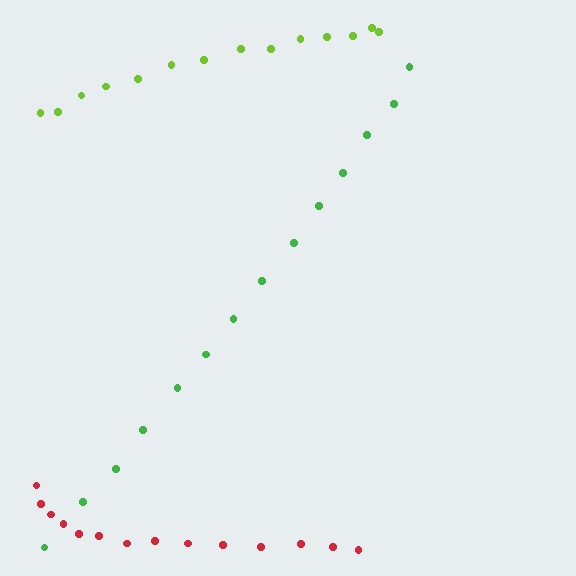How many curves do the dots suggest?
There are 3 distinct paths.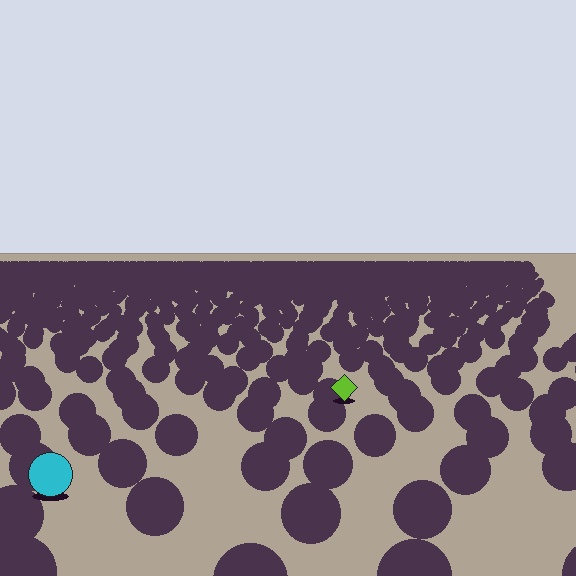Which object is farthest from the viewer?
The lime diamond is farthest from the viewer. It appears smaller and the ground texture around it is denser.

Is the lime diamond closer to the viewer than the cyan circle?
No. The cyan circle is closer — you can tell from the texture gradient: the ground texture is coarser near it.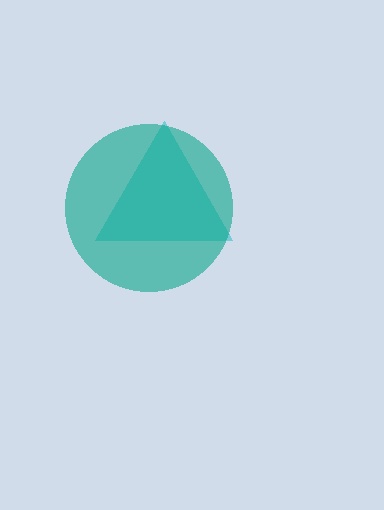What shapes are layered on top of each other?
The layered shapes are: a cyan triangle, a teal circle.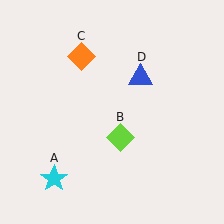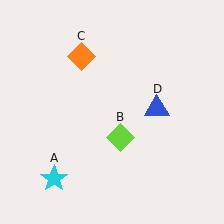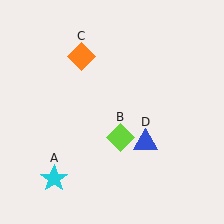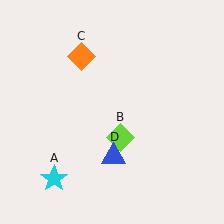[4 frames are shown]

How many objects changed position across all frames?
1 object changed position: blue triangle (object D).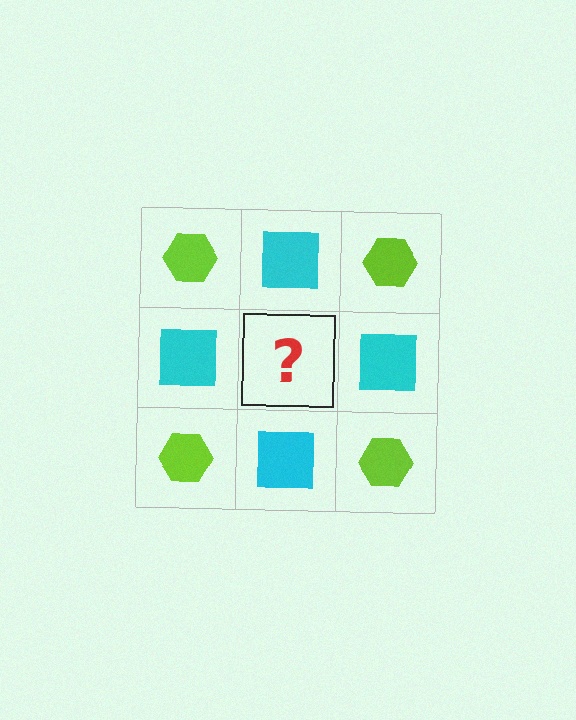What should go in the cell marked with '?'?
The missing cell should contain a lime hexagon.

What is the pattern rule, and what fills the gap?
The rule is that it alternates lime hexagon and cyan square in a checkerboard pattern. The gap should be filled with a lime hexagon.